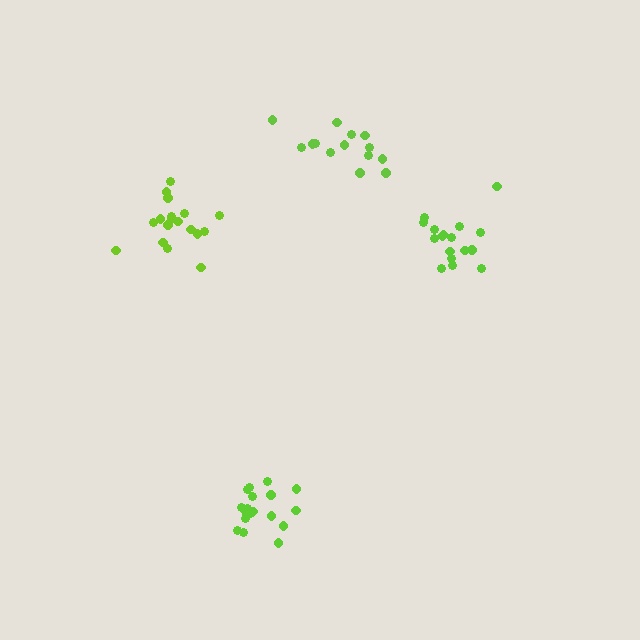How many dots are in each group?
Group 1: 18 dots, Group 2: 18 dots, Group 3: 14 dots, Group 4: 17 dots (67 total).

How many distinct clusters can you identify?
There are 4 distinct clusters.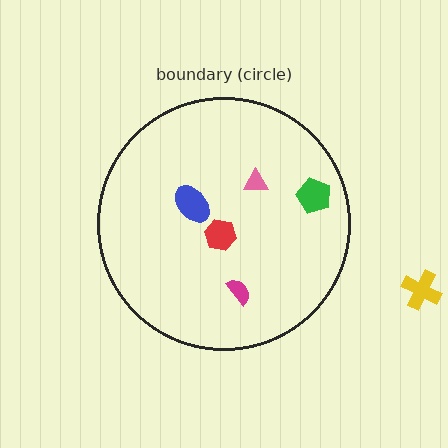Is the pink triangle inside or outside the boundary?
Inside.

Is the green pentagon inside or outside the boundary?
Inside.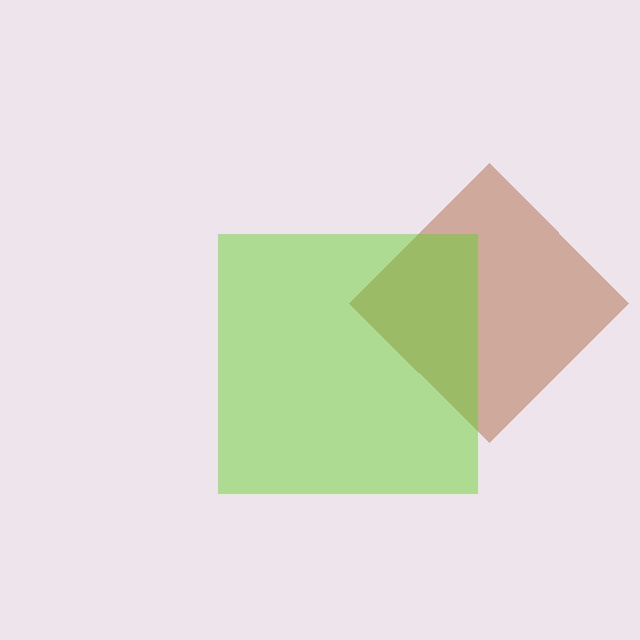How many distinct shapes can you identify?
There are 2 distinct shapes: a brown diamond, a lime square.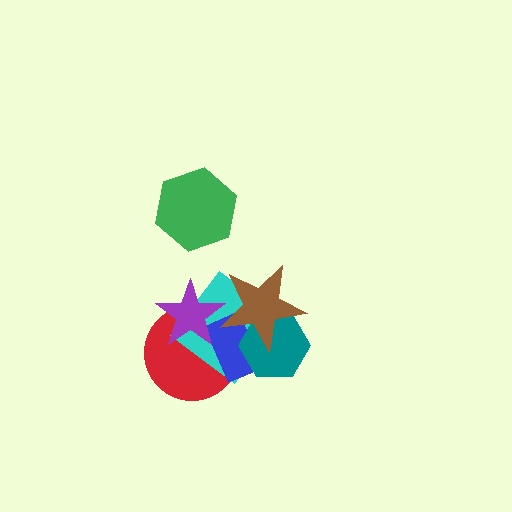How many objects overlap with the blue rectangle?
5 objects overlap with the blue rectangle.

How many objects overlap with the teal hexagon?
3 objects overlap with the teal hexagon.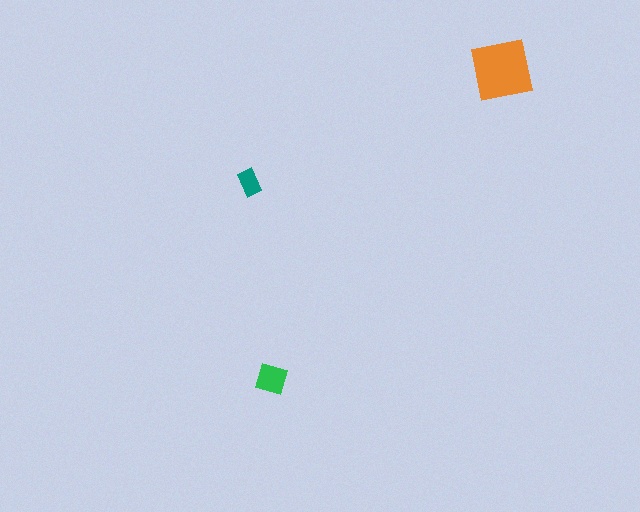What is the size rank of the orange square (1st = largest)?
1st.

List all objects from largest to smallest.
The orange square, the green diamond, the teal rectangle.